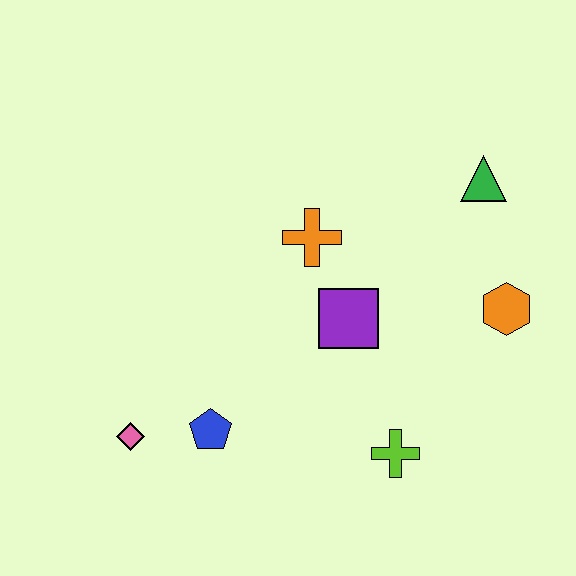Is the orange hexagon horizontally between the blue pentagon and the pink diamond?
No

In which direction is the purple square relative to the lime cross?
The purple square is above the lime cross.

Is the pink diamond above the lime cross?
Yes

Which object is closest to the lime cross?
The purple square is closest to the lime cross.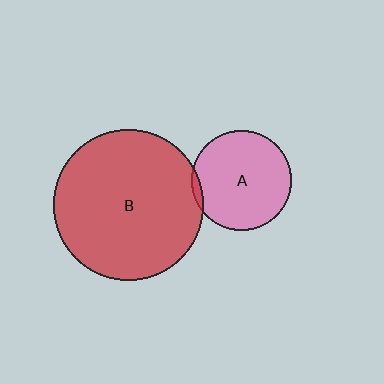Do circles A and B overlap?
Yes.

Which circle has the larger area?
Circle B (red).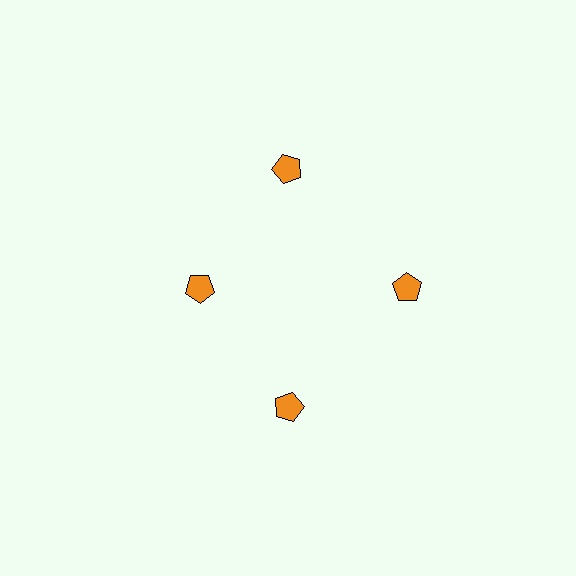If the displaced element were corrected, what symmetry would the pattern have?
It would have 4-fold rotational symmetry — the pattern would map onto itself every 90 degrees.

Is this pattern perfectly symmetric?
No. The 4 orange pentagons are arranged in a ring, but one element near the 9 o'clock position is pulled inward toward the center, breaking the 4-fold rotational symmetry.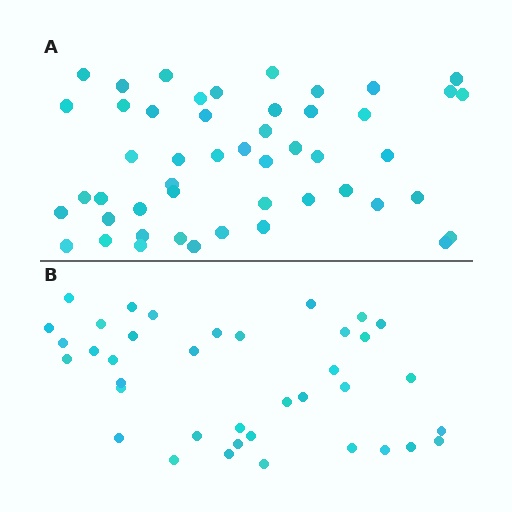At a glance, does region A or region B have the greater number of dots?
Region A (the top region) has more dots.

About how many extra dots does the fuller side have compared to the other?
Region A has roughly 12 or so more dots than region B.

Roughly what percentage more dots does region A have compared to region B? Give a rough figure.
About 30% more.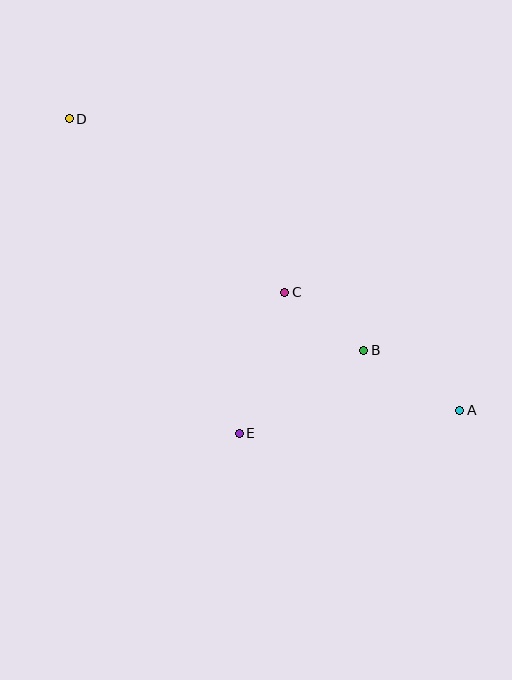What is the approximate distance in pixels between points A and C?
The distance between A and C is approximately 211 pixels.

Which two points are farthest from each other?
Points A and D are farthest from each other.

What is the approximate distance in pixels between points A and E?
The distance between A and E is approximately 221 pixels.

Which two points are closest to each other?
Points B and C are closest to each other.